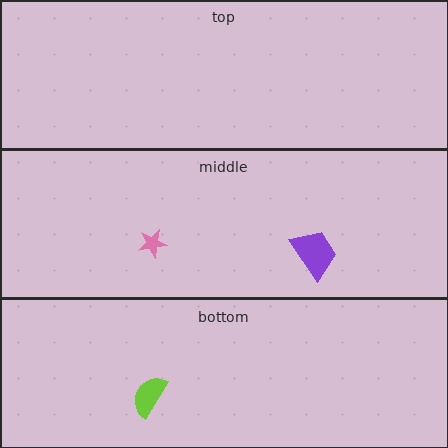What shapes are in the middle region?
The purple trapezoid, the pink star.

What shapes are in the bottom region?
The lime semicircle.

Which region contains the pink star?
The middle region.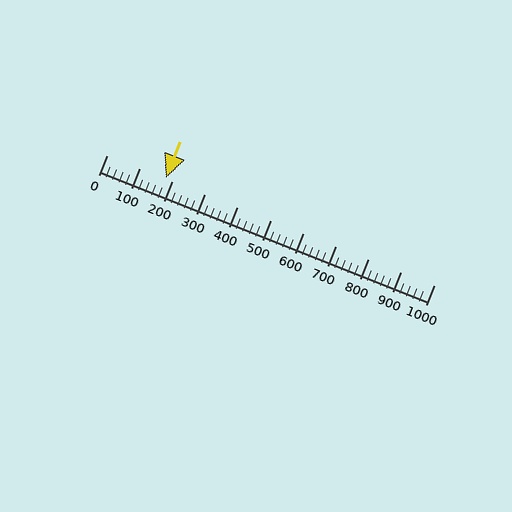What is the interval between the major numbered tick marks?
The major tick marks are spaced 100 units apart.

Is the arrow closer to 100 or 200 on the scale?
The arrow is closer to 200.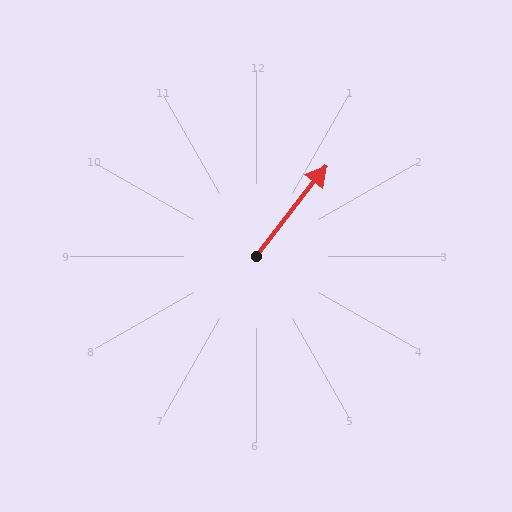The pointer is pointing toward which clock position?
Roughly 1 o'clock.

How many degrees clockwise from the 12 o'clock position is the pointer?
Approximately 38 degrees.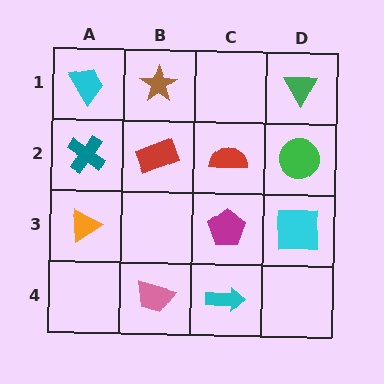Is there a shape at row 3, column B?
No, that cell is empty.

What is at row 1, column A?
A cyan trapezoid.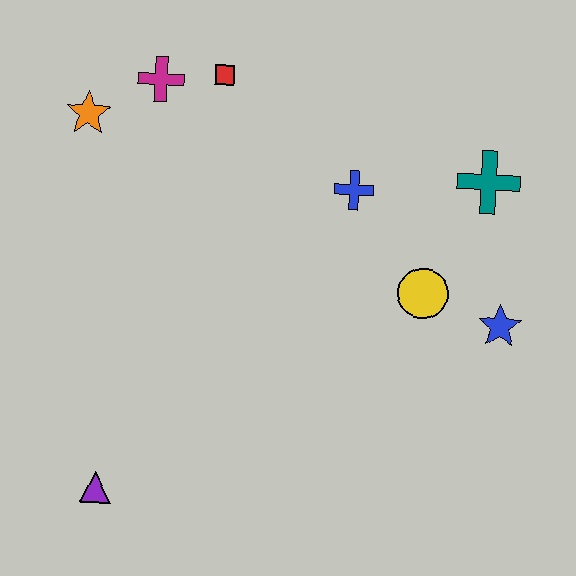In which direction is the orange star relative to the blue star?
The orange star is to the left of the blue star.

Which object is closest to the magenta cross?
The red square is closest to the magenta cross.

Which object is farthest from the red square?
The purple triangle is farthest from the red square.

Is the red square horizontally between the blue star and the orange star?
Yes